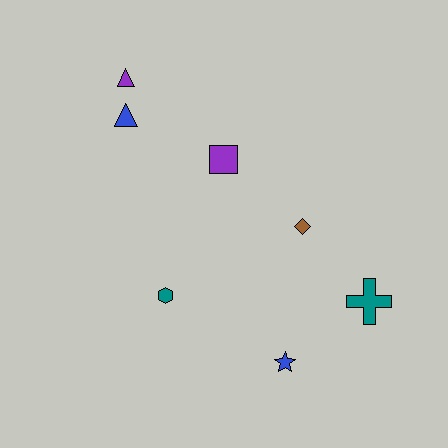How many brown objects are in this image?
There is 1 brown object.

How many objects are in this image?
There are 7 objects.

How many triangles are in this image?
There are 2 triangles.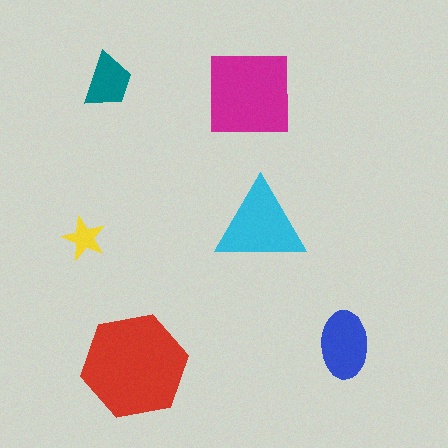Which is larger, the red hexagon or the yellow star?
The red hexagon.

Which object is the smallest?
The yellow star.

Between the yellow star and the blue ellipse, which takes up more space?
The blue ellipse.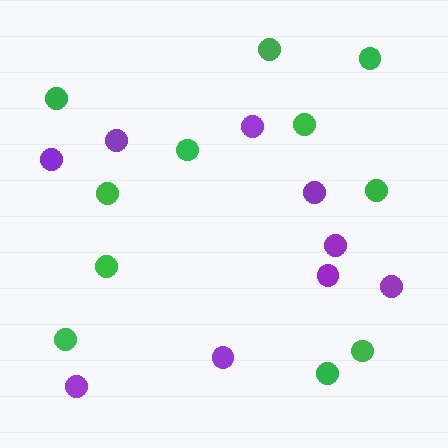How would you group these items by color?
There are 2 groups: one group of green circles (11) and one group of purple circles (9).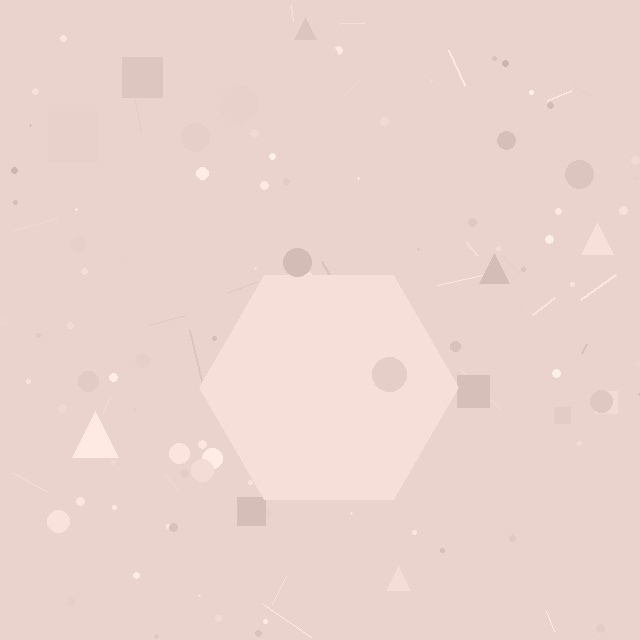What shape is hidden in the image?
A hexagon is hidden in the image.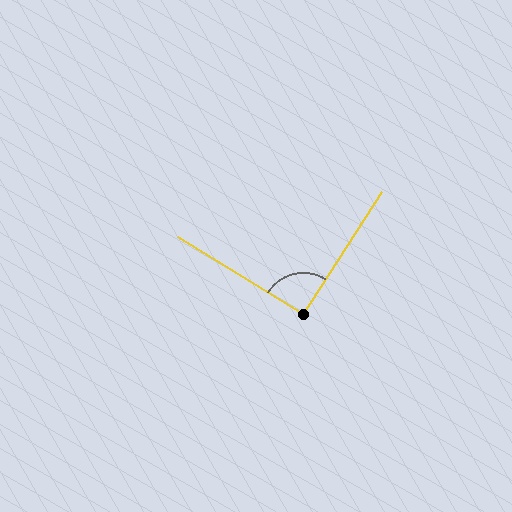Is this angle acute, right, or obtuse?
It is approximately a right angle.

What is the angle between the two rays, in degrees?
Approximately 92 degrees.